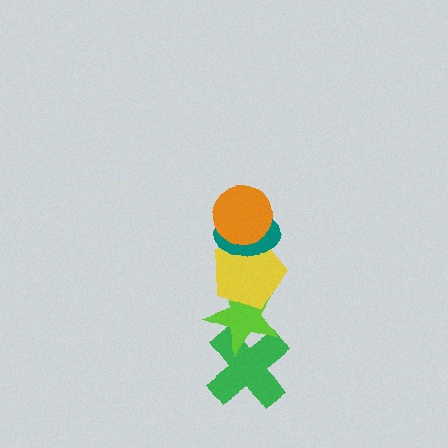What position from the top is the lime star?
The lime star is 4th from the top.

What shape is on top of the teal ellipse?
The orange circle is on top of the teal ellipse.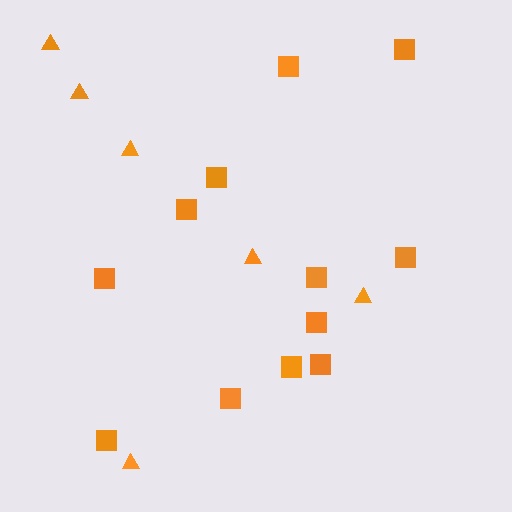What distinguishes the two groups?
There are 2 groups: one group of squares (12) and one group of triangles (6).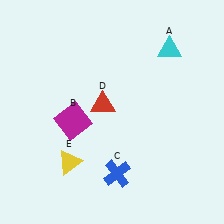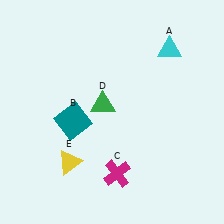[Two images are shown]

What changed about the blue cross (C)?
In Image 1, C is blue. In Image 2, it changed to magenta.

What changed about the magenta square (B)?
In Image 1, B is magenta. In Image 2, it changed to teal.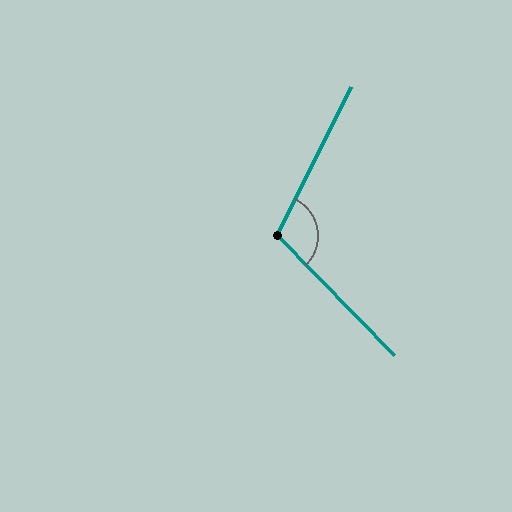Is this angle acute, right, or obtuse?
It is obtuse.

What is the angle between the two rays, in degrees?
Approximately 109 degrees.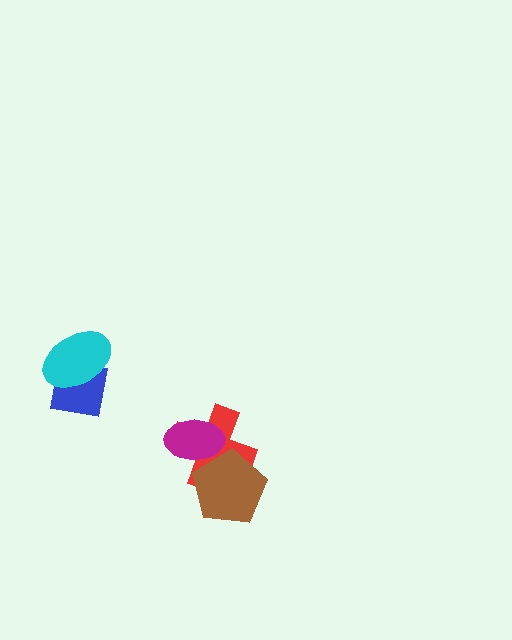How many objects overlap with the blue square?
1 object overlaps with the blue square.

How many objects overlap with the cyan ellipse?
1 object overlaps with the cyan ellipse.